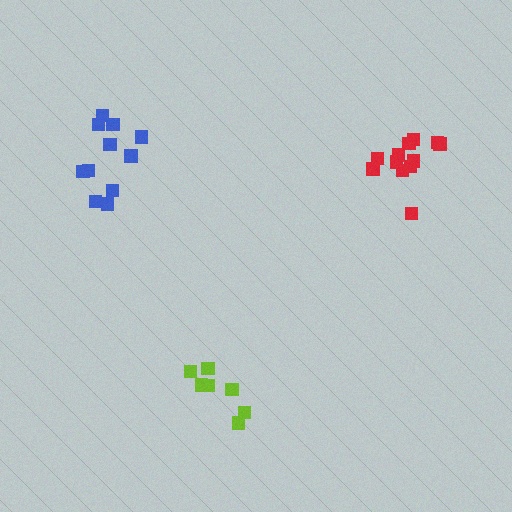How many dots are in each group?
Group 1: 11 dots, Group 2: 12 dots, Group 3: 7 dots (30 total).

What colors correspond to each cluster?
The clusters are colored: blue, red, lime.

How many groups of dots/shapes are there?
There are 3 groups.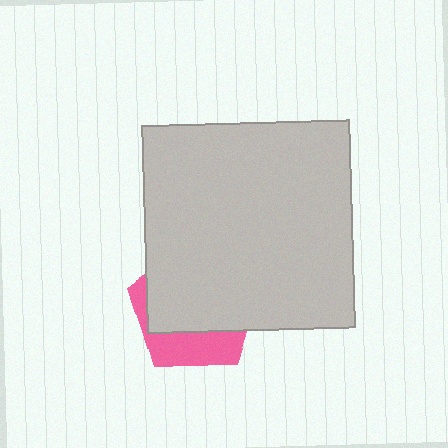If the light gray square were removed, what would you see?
You would see the complete pink pentagon.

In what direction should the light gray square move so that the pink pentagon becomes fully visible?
The light gray square should move up. That is the shortest direction to clear the overlap and leave the pink pentagon fully visible.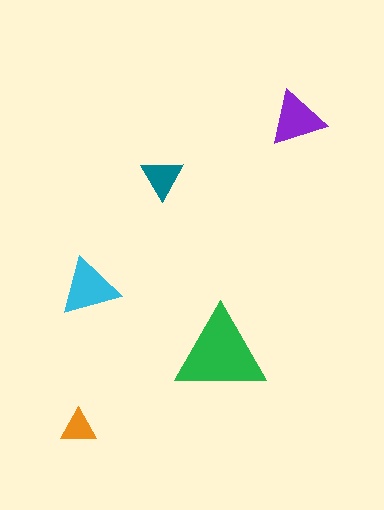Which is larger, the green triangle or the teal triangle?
The green one.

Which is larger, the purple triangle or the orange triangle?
The purple one.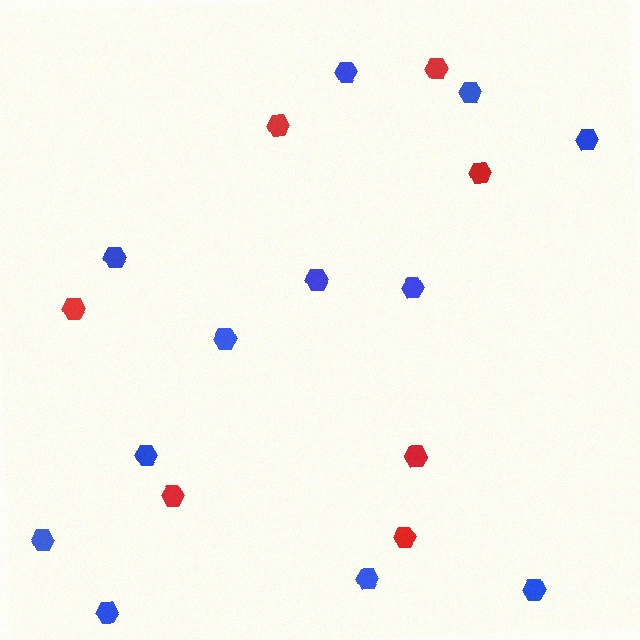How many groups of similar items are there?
There are 2 groups: one group of blue hexagons (12) and one group of red hexagons (7).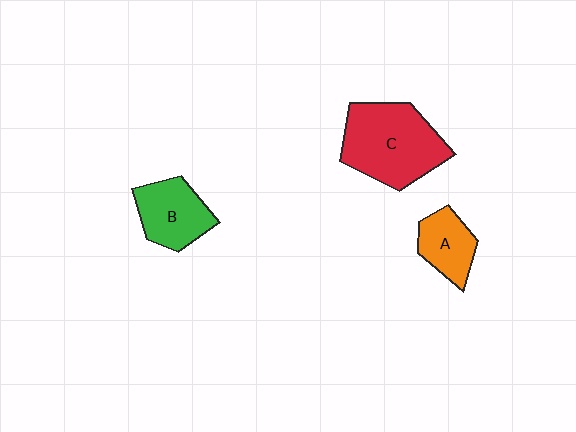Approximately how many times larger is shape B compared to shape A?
Approximately 1.3 times.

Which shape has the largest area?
Shape C (red).